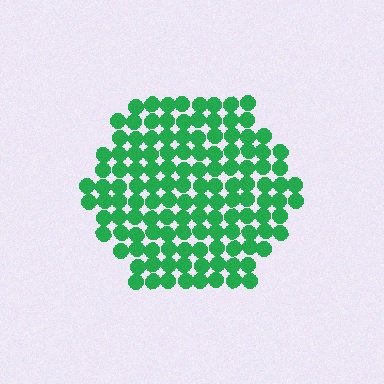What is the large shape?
The large shape is a hexagon.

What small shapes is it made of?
It is made of small circles.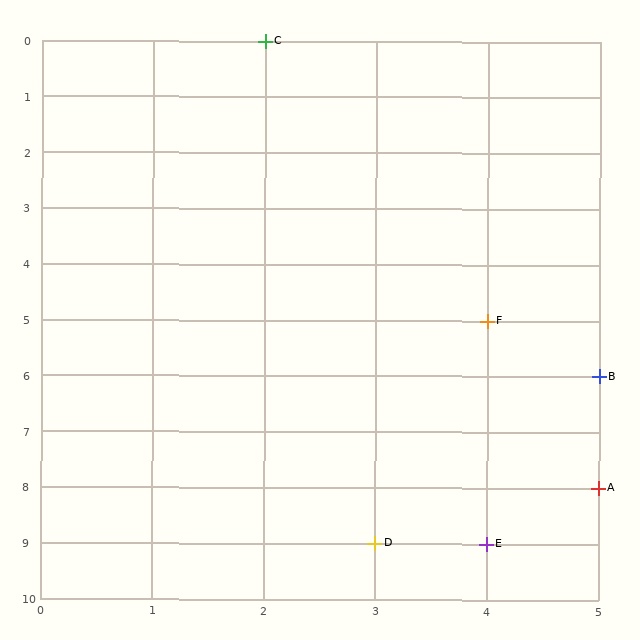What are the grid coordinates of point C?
Point C is at grid coordinates (2, 0).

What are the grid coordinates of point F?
Point F is at grid coordinates (4, 5).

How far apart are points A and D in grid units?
Points A and D are 2 columns and 1 row apart (about 2.2 grid units diagonally).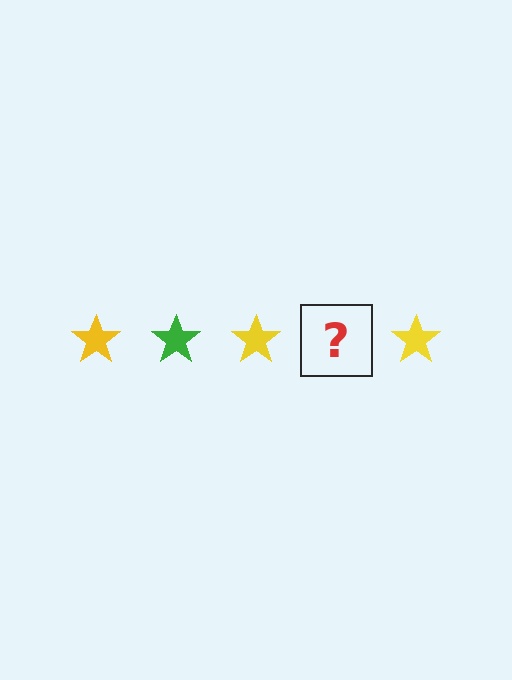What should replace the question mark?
The question mark should be replaced with a green star.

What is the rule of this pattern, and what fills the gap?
The rule is that the pattern cycles through yellow, green stars. The gap should be filled with a green star.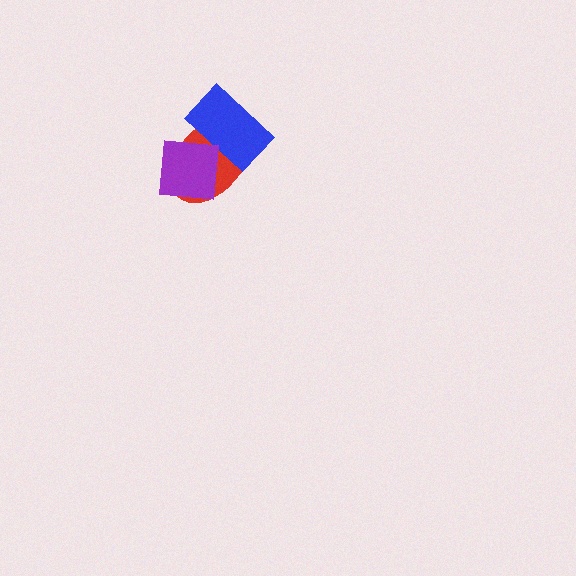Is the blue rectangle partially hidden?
Yes, it is partially covered by another shape.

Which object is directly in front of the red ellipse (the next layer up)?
The blue rectangle is directly in front of the red ellipse.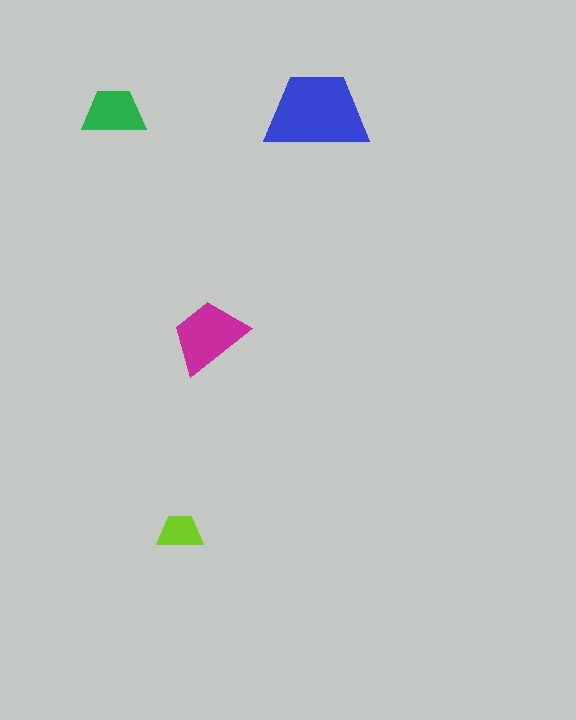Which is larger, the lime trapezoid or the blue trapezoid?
The blue one.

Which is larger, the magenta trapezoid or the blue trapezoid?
The blue one.